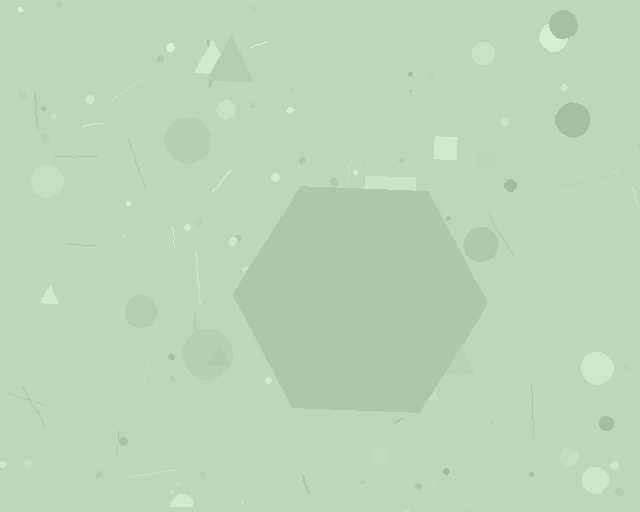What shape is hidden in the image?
A hexagon is hidden in the image.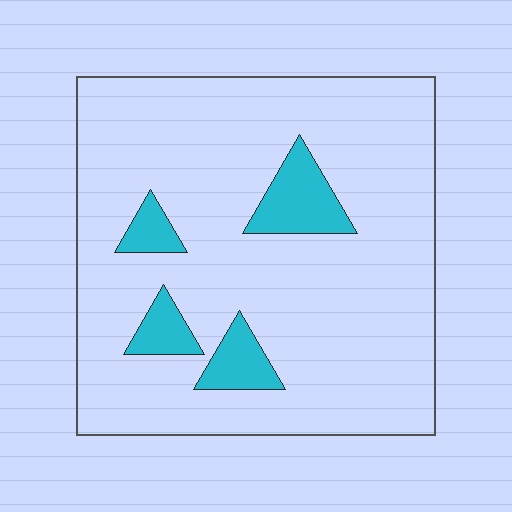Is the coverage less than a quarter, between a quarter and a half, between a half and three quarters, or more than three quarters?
Less than a quarter.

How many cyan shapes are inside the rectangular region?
4.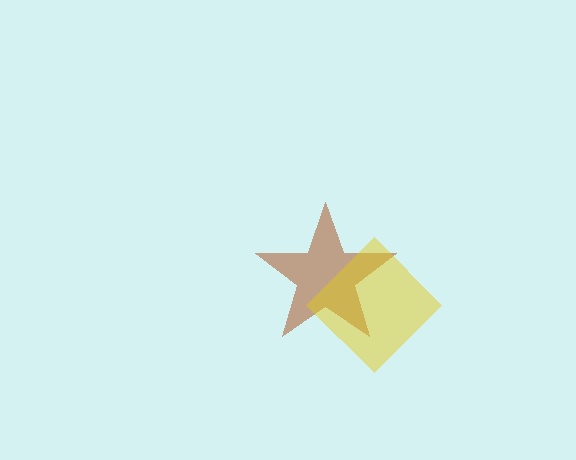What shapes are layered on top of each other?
The layered shapes are: a brown star, a yellow diamond.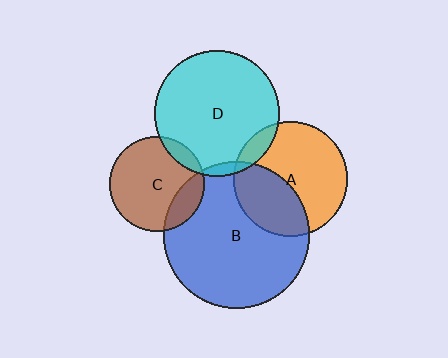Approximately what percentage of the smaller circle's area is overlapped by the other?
Approximately 10%.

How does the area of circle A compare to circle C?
Approximately 1.4 times.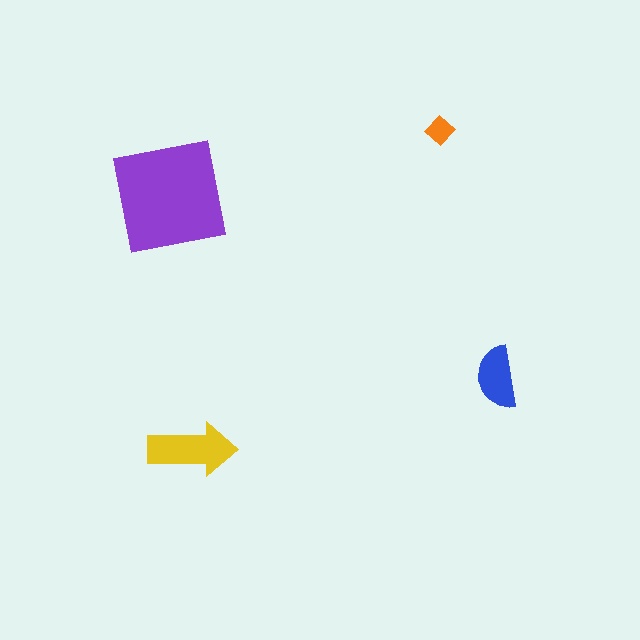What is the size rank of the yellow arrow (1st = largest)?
2nd.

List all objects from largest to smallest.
The purple square, the yellow arrow, the blue semicircle, the orange diamond.